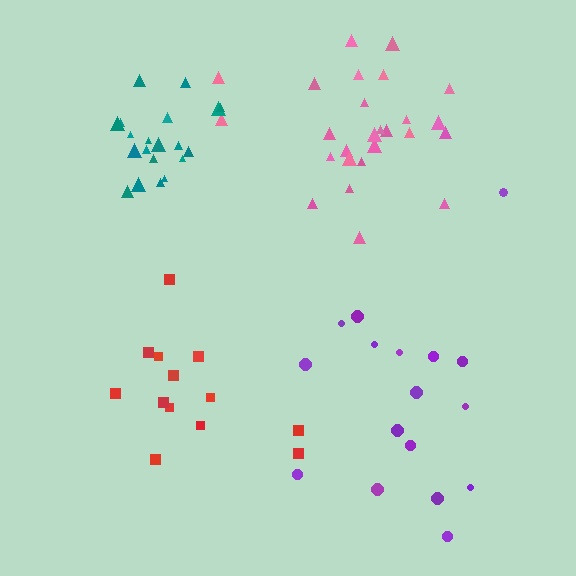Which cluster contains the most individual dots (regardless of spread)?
Pink (26).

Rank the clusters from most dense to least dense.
teal, pink, red, purple.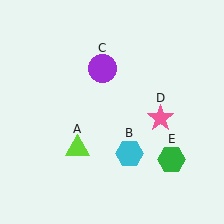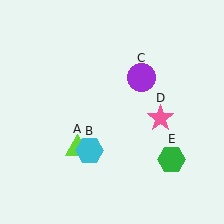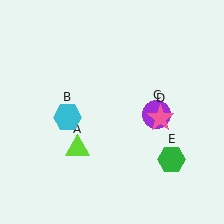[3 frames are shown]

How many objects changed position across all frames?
2 objects changed position: cyan hexagon (object B), purple circle (object C).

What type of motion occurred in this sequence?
The cyan hexagon (object B), purple circle (object C) rotated clockwise around the center of the scene.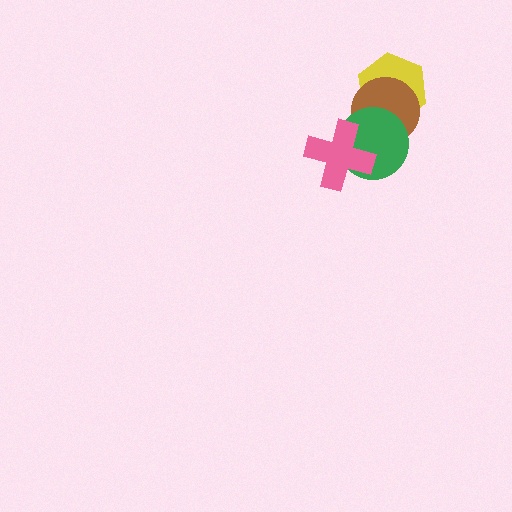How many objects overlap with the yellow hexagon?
2 objects overlap with the yellow hexagon.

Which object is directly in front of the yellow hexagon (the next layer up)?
The brown circle is directly in front of the yellow hexagon.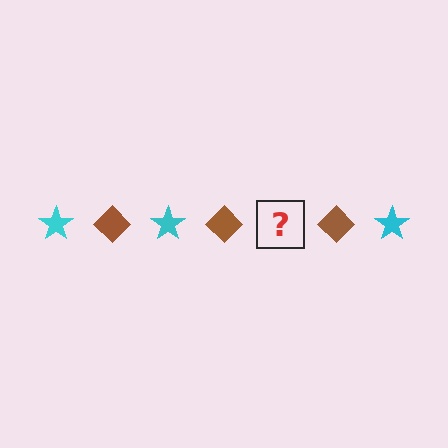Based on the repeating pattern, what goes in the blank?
The blank should be a cyan star.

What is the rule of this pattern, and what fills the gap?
The rule is that the pattern alternates between cyan star and brown diamond. The gap should be filled with a cyan star.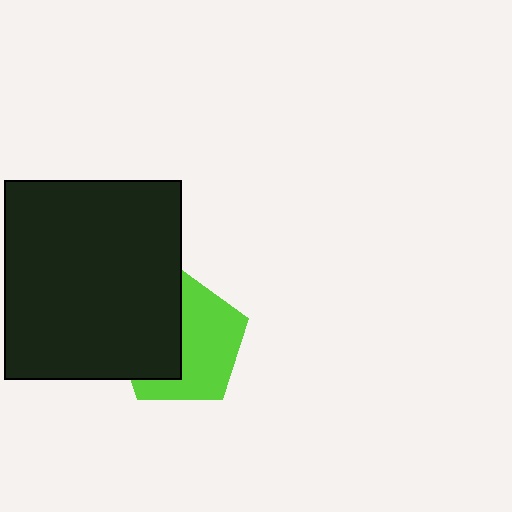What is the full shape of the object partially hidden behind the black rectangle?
The partially hidden object is a lime pentagon.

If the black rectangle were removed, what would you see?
You would see the complete lime pentagon.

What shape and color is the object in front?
The object in front is a black rectangle.